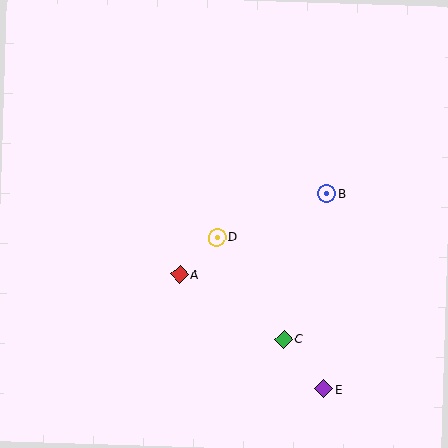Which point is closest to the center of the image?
Point D at (217, 237) is closest to the center.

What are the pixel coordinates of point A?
Point A is at (180, 274).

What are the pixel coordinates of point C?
Point C is at (284, 339).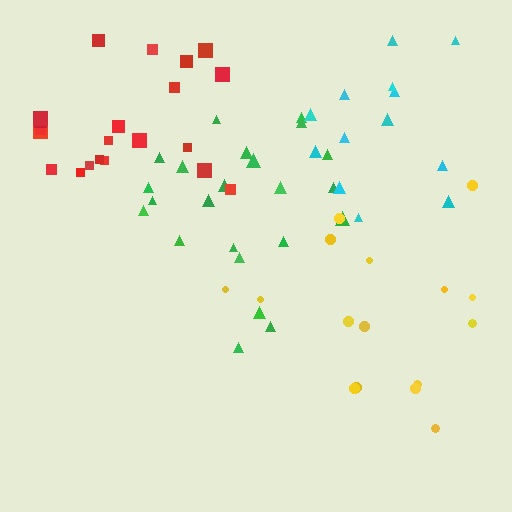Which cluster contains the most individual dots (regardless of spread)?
Green (23).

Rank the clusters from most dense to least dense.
red, green, cyan, yellow.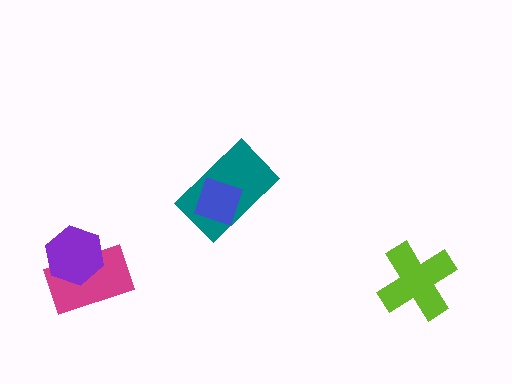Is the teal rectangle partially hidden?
Yes, it is partially covered by another shape.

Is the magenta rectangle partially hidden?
Yes, it is partially covered by another shape.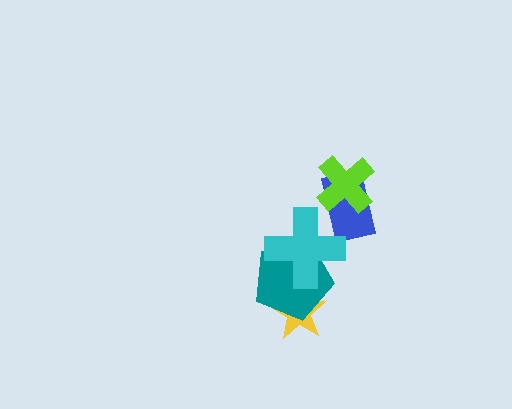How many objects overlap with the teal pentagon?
2 objects overlap with the teal pentagon.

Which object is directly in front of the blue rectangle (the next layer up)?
The cyan cross is directly in front of the blue rectangle.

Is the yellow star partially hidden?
Yes, it is partially covered by another shape.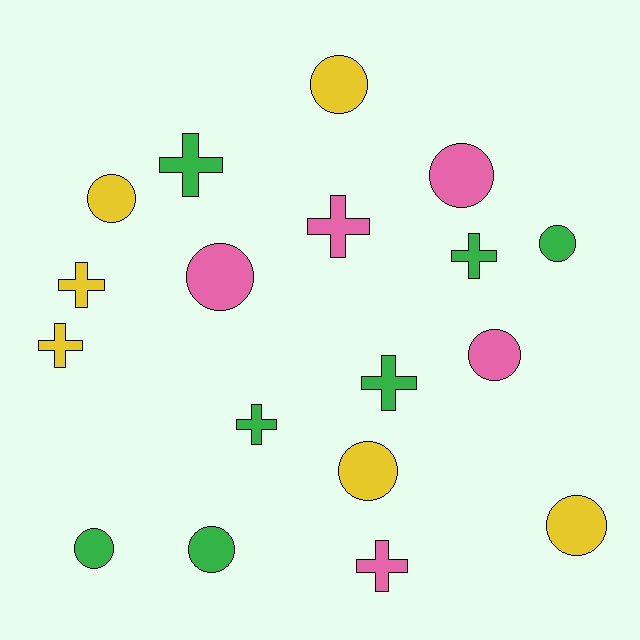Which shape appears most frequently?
Circle, with 10 objects.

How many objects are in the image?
There are 18 objects.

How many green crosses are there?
There are 4 green crosses.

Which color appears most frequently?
Green, with 7 objects.